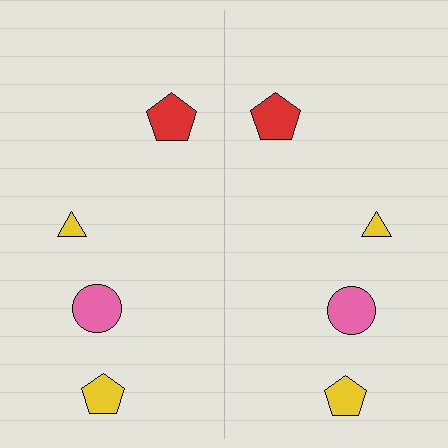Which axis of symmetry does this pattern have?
The pattern has a vertical axis of symmetry running through the center of the image.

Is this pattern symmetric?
Yes, this pattern has bilateral (reflection) symmetry.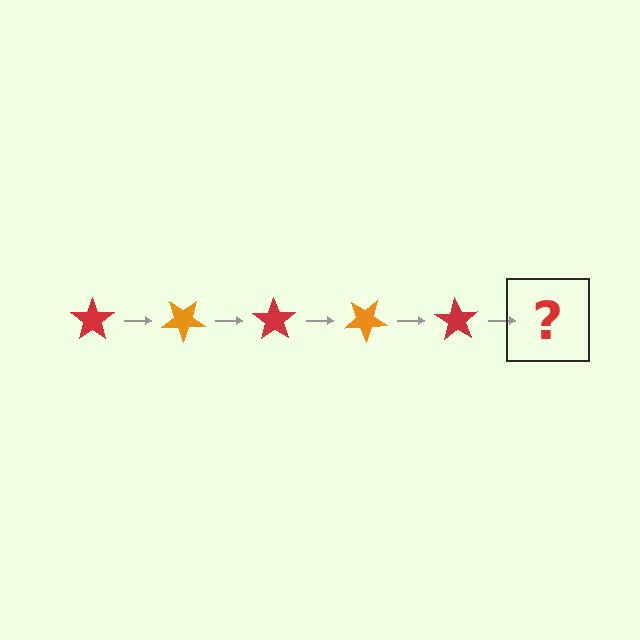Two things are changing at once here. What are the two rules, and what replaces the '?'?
The two rules are that it rotates 35 degrees each step and the color cycles through red and orange. The '?' should be an orange star, rotated 175 degrees from the start.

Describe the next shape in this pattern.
It should be an orange star, rotated 175 degrees from the start.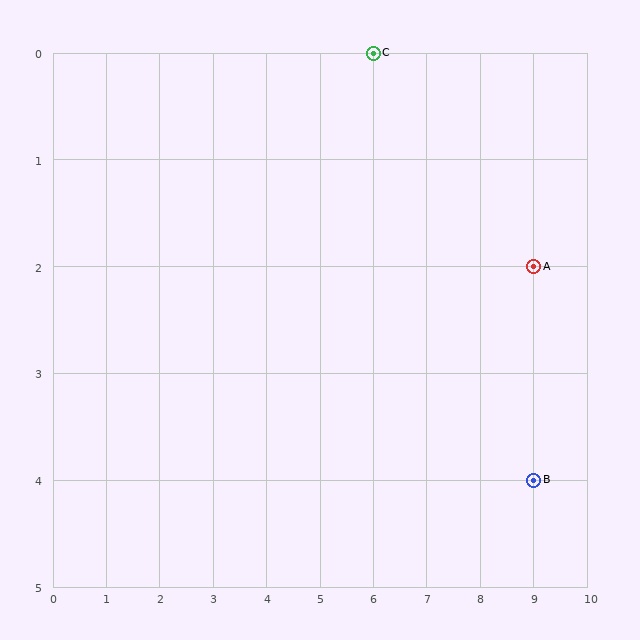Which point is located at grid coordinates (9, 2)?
Point A is at (9, 2).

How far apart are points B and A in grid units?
Points B and A are 2 rows apart.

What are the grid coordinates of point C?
Point C is at grid coordinates (6, 0).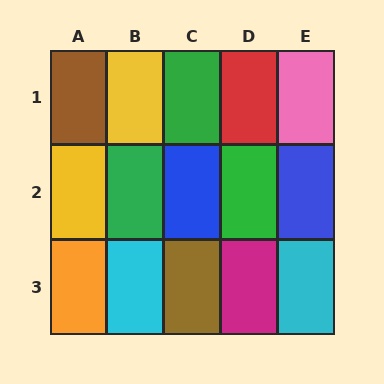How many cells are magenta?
1 cell is magenta.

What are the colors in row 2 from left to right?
Yellow, green, blue, green, blue.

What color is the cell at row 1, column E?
Pink.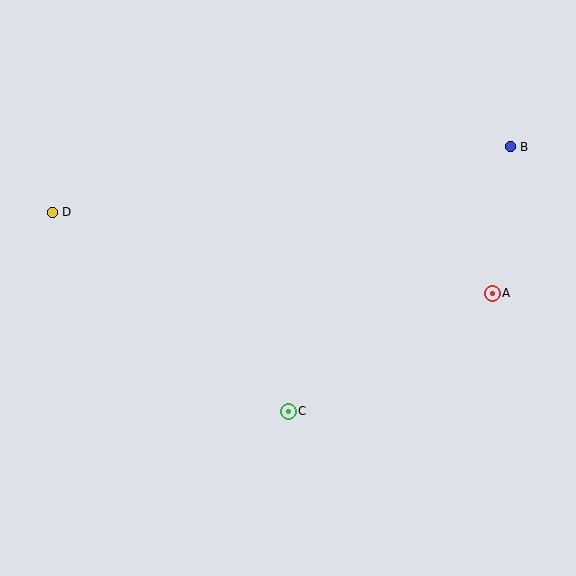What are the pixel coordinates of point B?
Point B is at (510, 147).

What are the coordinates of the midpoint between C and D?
The midpoint between C and D is at (170, 312).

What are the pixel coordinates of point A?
Point A is at (492, 293).